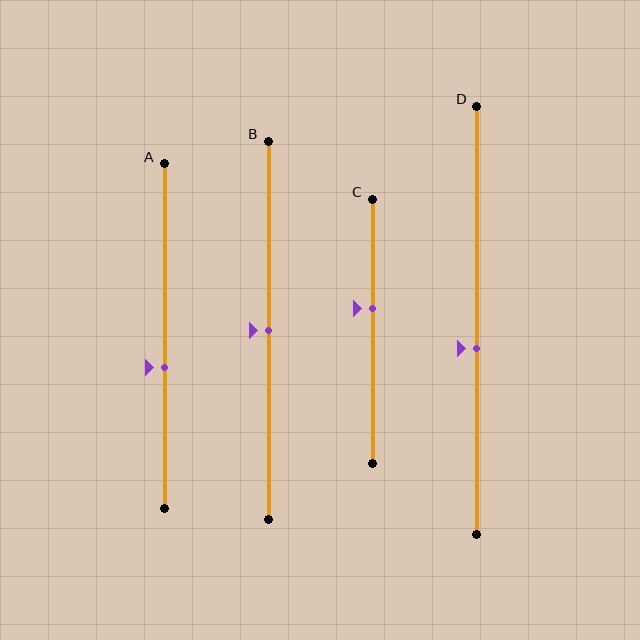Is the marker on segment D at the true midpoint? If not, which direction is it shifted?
No, the marker on segment D is shifted downward by about 7% of the segment length.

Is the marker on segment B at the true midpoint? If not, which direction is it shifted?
Yes, the marker on segment B is at the true midpoint.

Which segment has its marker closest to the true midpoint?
Segment B has its marker closest to the true midpoint.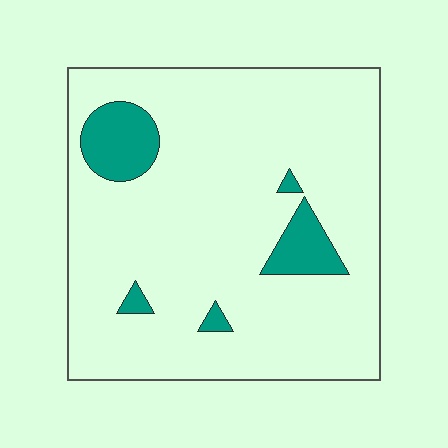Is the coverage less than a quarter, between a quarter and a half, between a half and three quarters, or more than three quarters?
Less than a quarter.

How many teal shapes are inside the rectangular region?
5.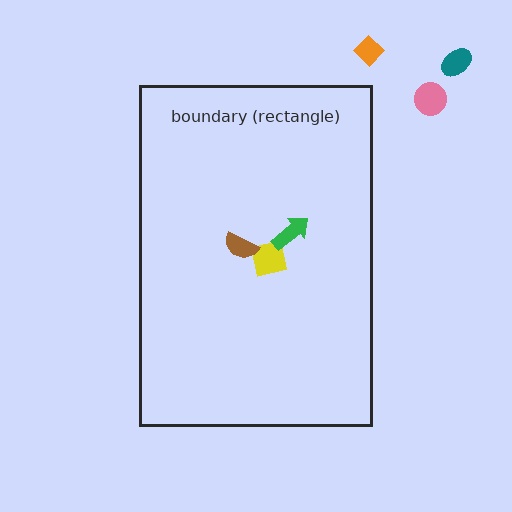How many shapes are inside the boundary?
3 inside, 3 outside.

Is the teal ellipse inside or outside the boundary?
Outside.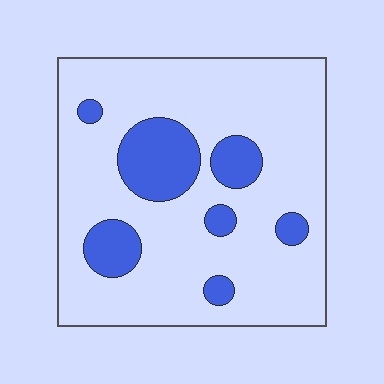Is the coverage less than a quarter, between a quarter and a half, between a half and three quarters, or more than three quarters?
Less than a quarter.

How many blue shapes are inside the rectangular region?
7.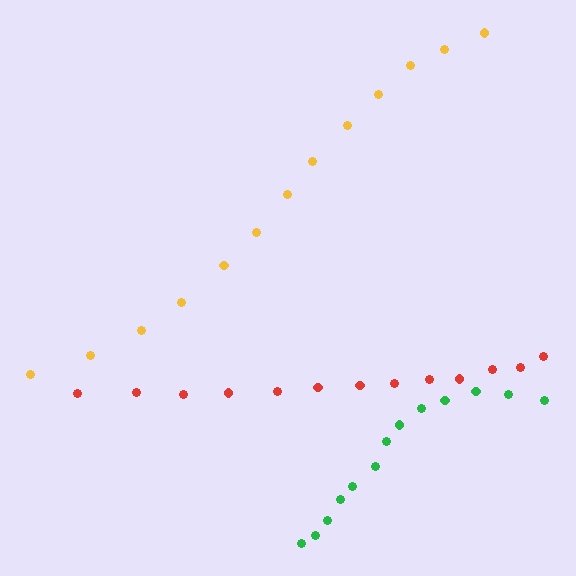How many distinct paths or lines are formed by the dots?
There are 3 distinct paths.